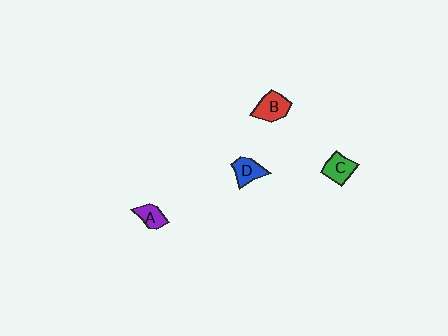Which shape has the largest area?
Shape B (red).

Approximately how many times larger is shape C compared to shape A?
Approximately 1.3 times.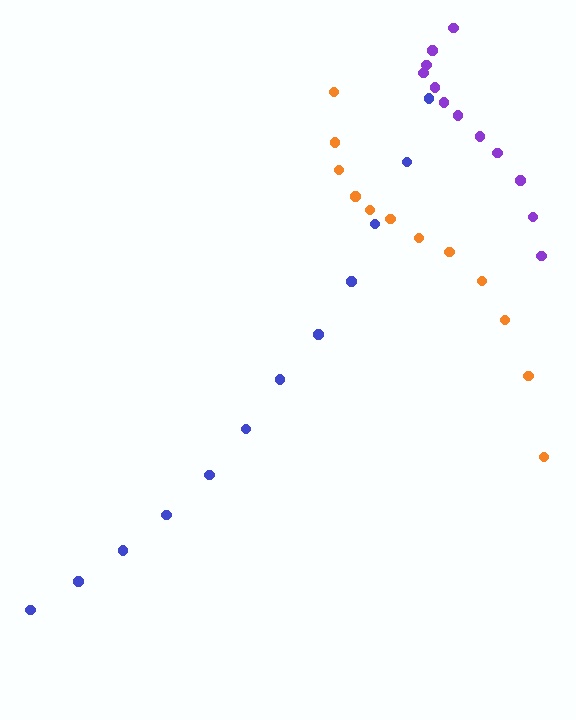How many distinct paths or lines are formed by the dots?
There are 3 distinct paths.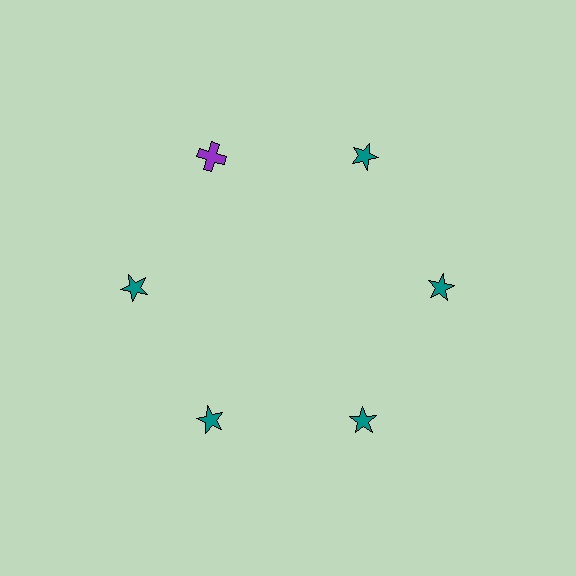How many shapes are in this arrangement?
There are 6 shapes arranged in a ring pattern.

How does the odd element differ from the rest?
It differs in both color (purple instead of teal) and shape (cross instead of star).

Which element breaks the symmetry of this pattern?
The purple cross at roughly the 11 o'clock position breaks the symmetry. All other shapes are teal stars.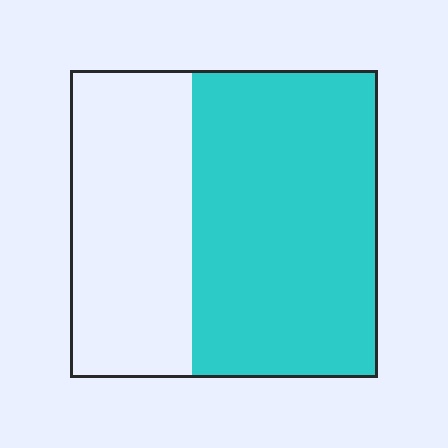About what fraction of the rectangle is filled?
About three fifths (3/5).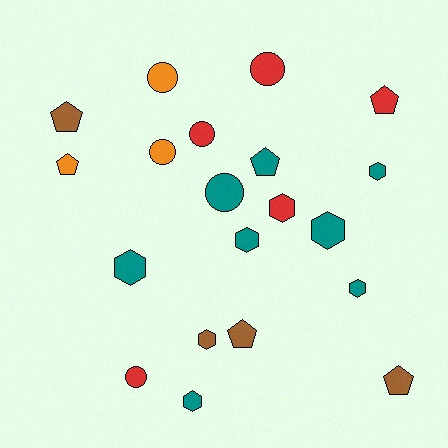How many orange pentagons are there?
There is 1 orange pentagon.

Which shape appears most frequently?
Hexagon, with 8 objects.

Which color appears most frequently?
Teal, with 8 objects.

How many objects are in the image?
There are 20 objects.